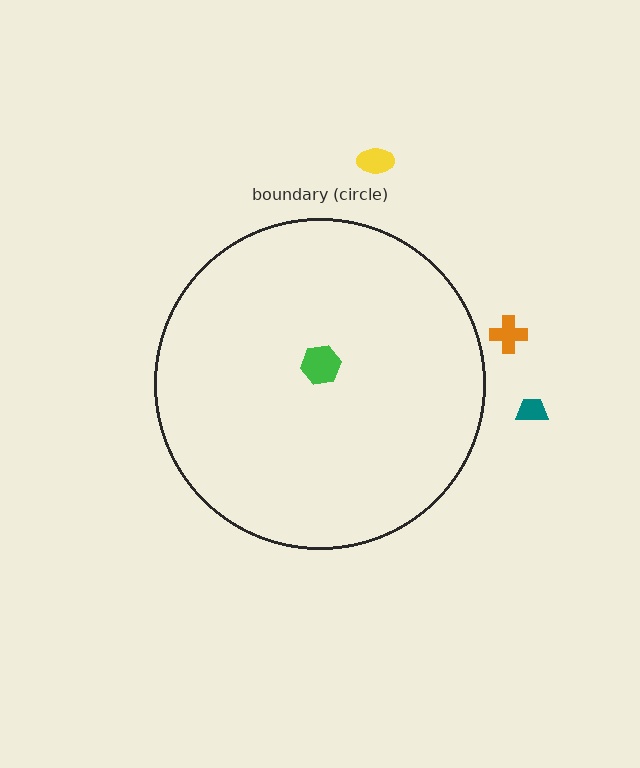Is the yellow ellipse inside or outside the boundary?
Outside.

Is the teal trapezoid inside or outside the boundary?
Outside.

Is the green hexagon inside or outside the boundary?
Inside.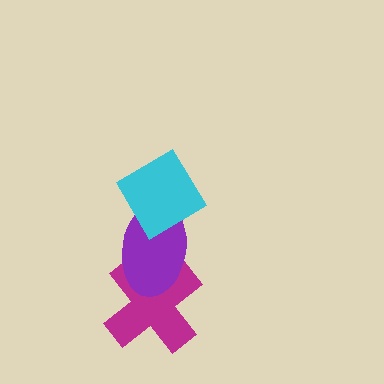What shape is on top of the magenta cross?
The purple ellipse is on top of the magenta cross.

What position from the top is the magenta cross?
The magenta cross is 3rd from the top.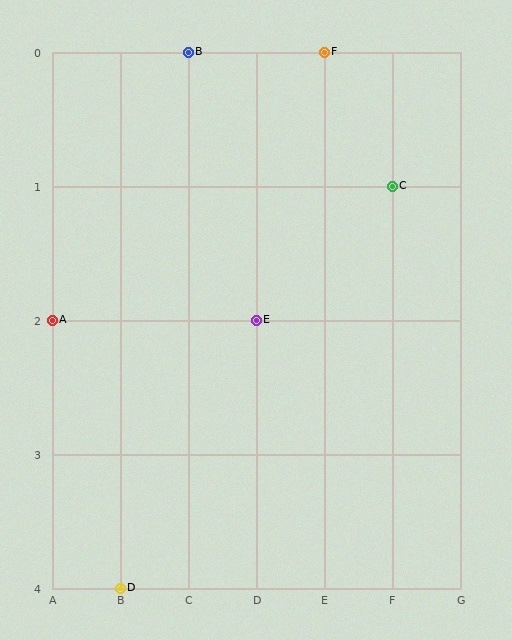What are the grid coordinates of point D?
Point D is at grid coordinates (B, 4).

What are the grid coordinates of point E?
Point E is at grid coordinates (D, 2).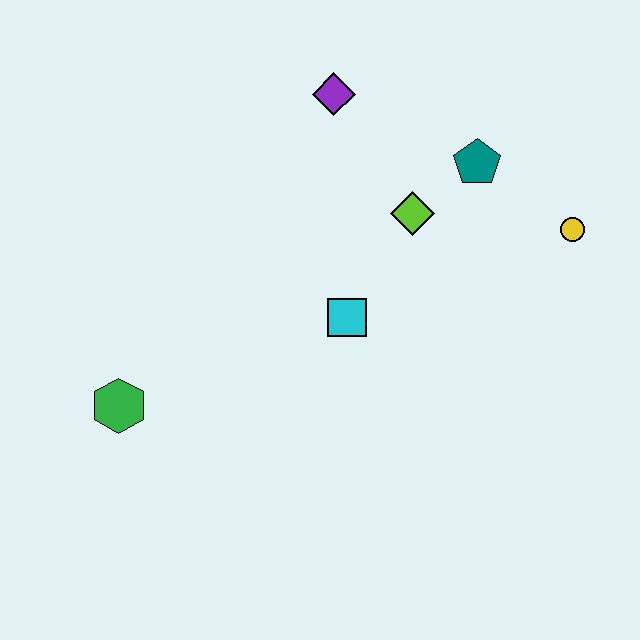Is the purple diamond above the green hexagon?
Yes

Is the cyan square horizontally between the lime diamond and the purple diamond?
Yes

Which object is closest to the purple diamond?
The lime diamond is closest to the purple diamond.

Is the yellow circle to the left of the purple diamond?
No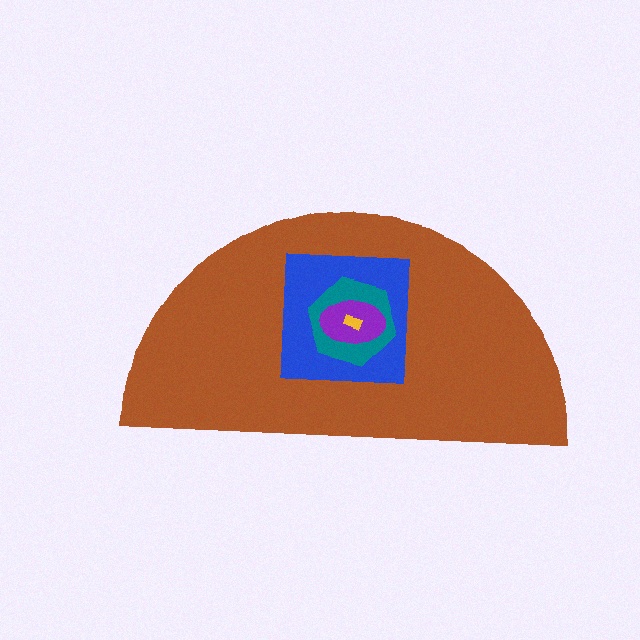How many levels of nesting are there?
5.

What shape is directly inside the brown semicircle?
The blue square.